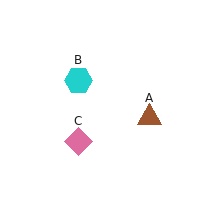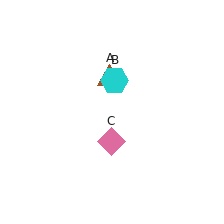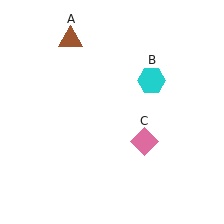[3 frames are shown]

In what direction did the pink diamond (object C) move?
The pink diamond (object C) moved right.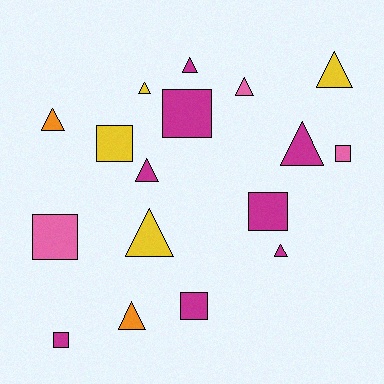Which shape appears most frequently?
Triangle, with 10 objects.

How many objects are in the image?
There are 17 objects.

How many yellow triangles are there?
There are 3 yellow triangles.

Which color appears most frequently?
Magenta, with 8 objects.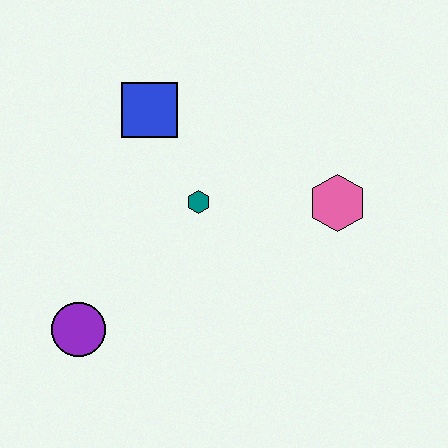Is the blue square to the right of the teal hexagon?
No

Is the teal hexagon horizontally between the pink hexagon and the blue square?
Yes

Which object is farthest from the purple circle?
The pink hexagon is farthest from the purple circle.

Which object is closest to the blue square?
The teal hexagon is closest to the blue square.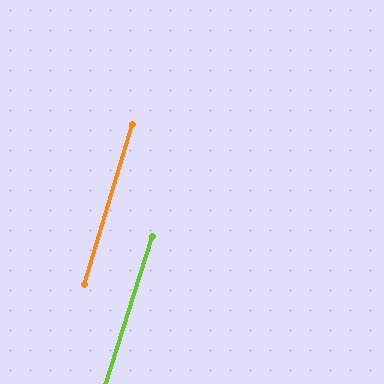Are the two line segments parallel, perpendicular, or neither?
Parallel — their directions differ by only 0.9°.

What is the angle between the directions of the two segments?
Approximately 1 degree.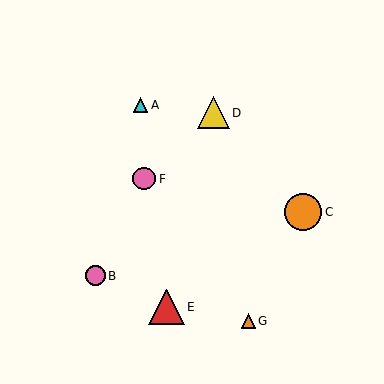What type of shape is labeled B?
Shape B is a pink circle.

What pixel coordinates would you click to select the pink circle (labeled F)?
Click at (144, 179) to select the pink circle F.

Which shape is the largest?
The orange circle (labeled C) is the largest.